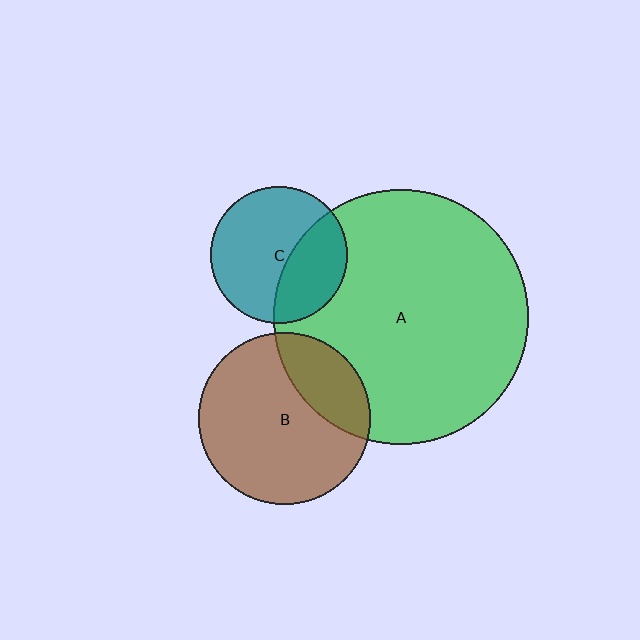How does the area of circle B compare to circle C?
Approximately 1.6 times.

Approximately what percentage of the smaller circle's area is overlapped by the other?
Approximately 35%.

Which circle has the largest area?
Circle A (green).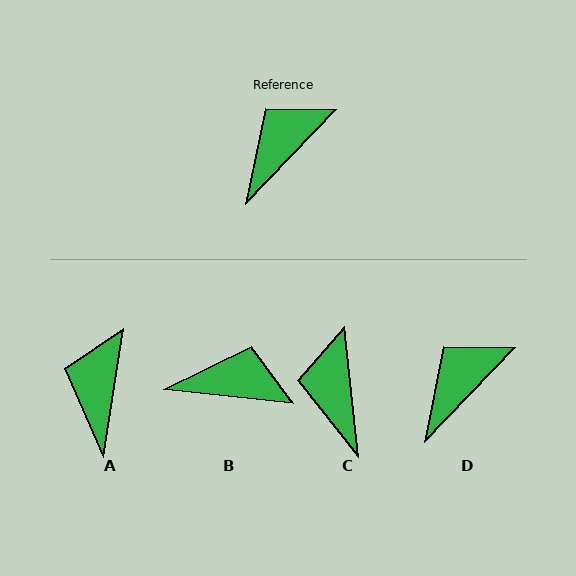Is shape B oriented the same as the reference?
No, it is off by about 52 degrees.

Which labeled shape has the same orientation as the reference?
D.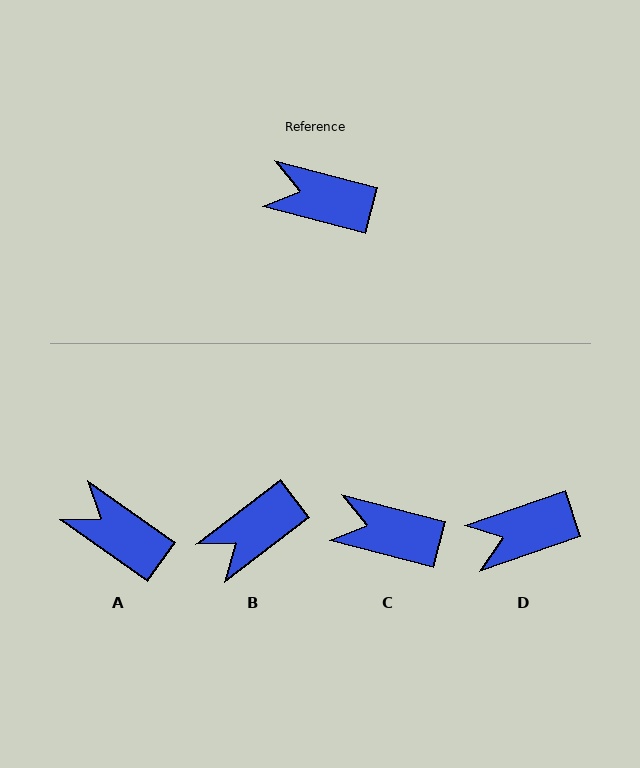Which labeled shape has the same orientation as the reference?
C.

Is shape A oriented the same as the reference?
No, it is off by about 21 degrees.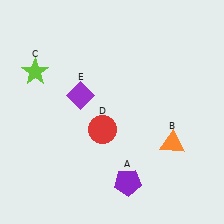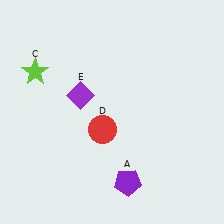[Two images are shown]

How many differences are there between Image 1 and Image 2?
There is 1 difference between the two images.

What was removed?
The orange triangle (B) was removed in Image 2.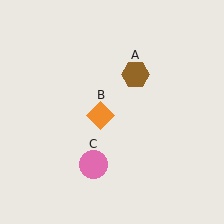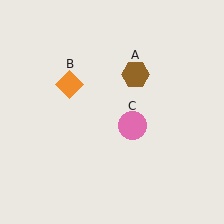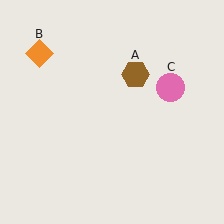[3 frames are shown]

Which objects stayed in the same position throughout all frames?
Brown hexagon (object A) remained stationary.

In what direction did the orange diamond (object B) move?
The orange diamond (object B) moved up and to the left.